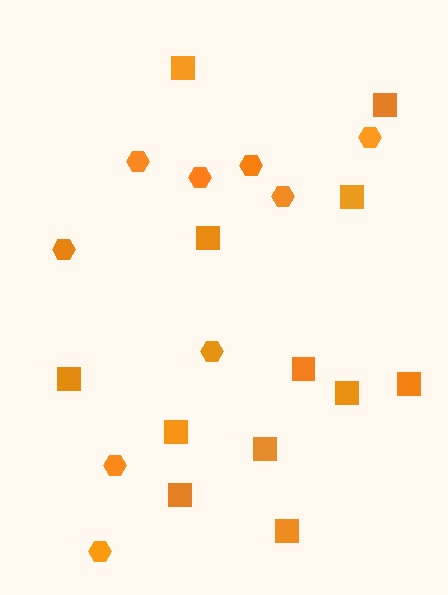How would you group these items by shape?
There are 2 groups: one group of squares (12) and one group of hexagons (9).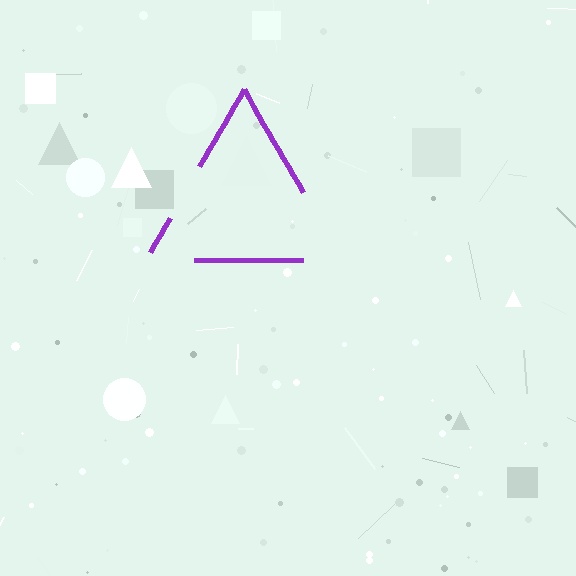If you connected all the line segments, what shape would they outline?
They would outline a triangle.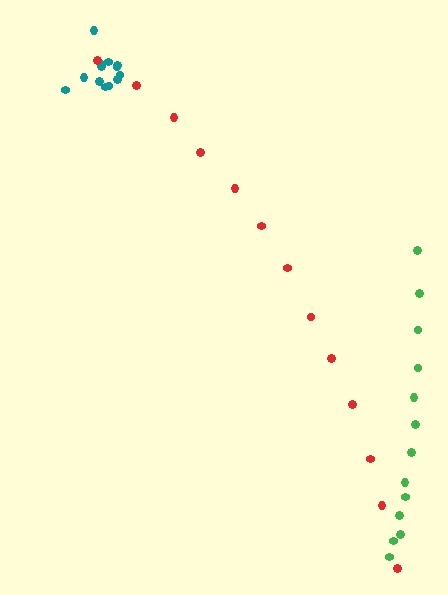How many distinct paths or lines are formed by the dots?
There are 3 distinct paths.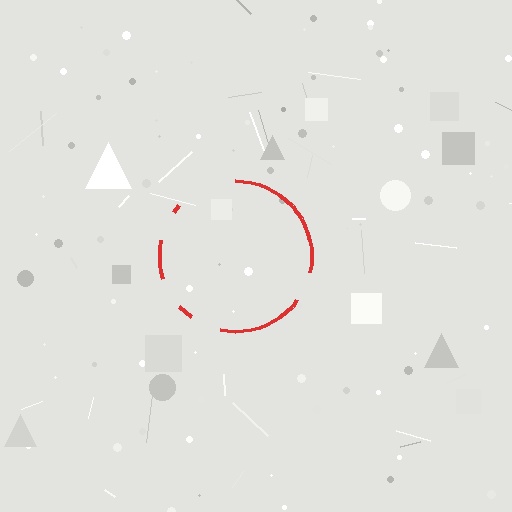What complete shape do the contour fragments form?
The contour fragments form a circle.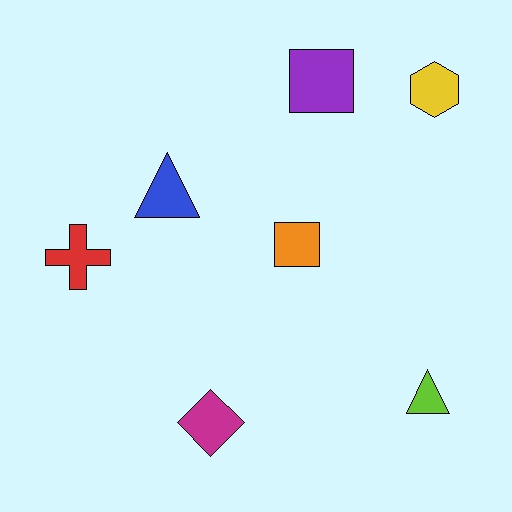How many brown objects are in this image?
There are no brown objects.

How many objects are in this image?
There are 7 objects.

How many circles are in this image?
There are no circles.